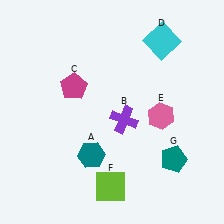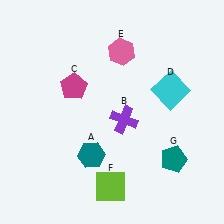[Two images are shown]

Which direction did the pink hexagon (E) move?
The pink hexagon (E) moved up.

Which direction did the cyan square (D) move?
The cyan square (D) moved down.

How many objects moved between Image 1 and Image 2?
2 objects moved between the two images.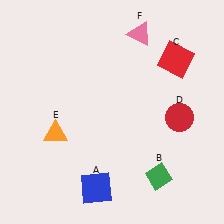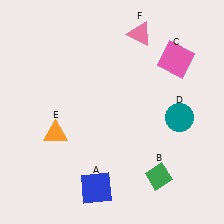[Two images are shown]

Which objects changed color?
C changed from red to pink. D changed from red to teal.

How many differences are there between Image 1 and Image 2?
There are 2 differences between the two images.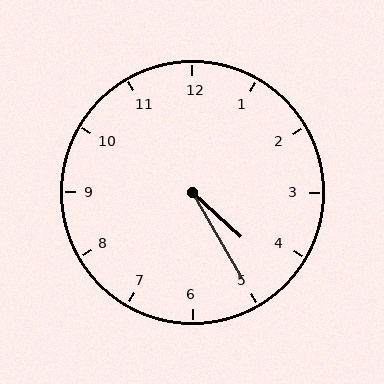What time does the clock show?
4:25.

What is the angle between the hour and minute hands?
Approximately 18 degrees.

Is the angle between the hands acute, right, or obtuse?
It is acute.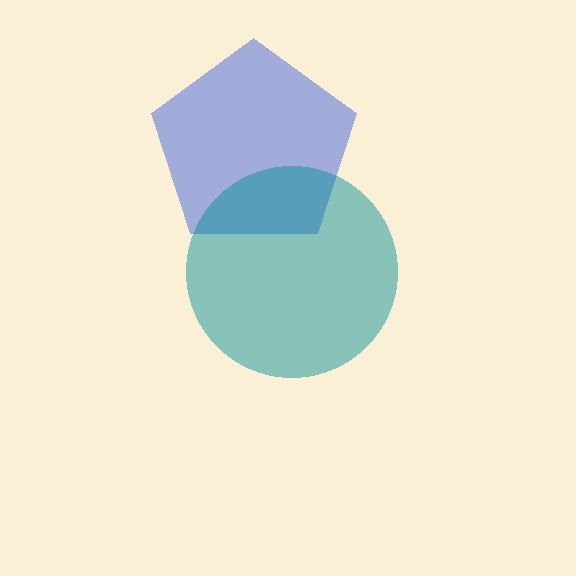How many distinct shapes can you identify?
There are 2 distinct shapes: a blue pentagon, a teal circle.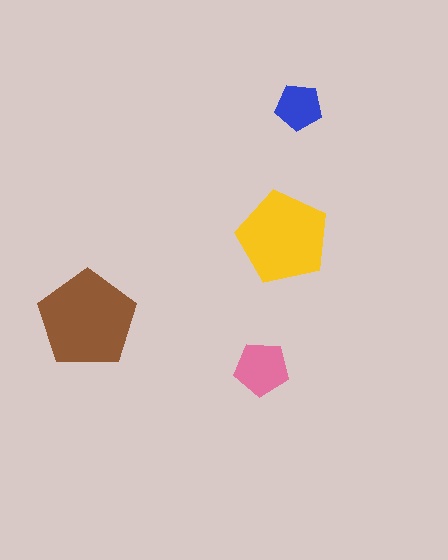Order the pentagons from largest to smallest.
the brown one, the yellow one, the pink one, the blue one.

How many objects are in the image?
There are 4 objects in the image.